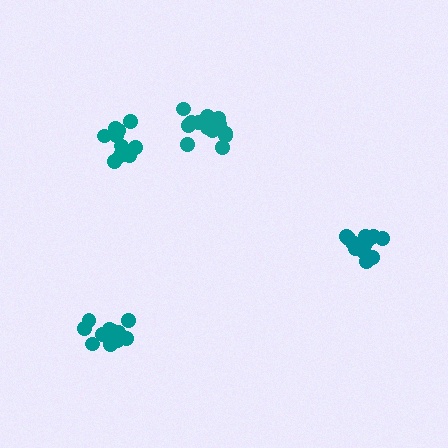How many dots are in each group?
Group 1: 13 dots, Group 2: 11 dots, Group 3: 13 dots, Group 4: 15 dots (52 total).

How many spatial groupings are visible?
There are 4 spatial groupings.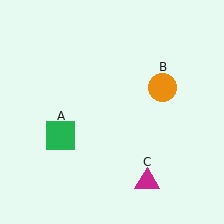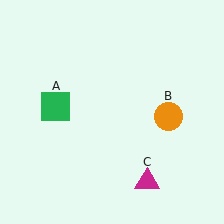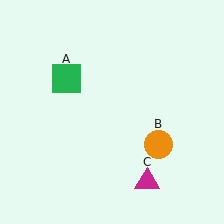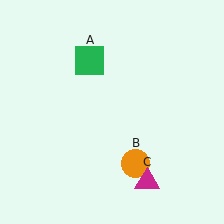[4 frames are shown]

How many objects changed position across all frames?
2 objects changed position: green square (object A), orange circle (object B).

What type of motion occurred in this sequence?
The green square (object A), orange circle (object B) rotated clockwise around the center of the scene.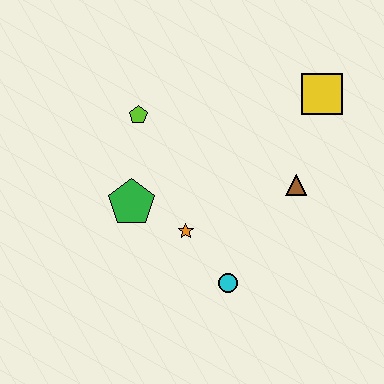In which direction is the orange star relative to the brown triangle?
The orange star is to the left of the brown triangle.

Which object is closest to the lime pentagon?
The green pentagon is closest to the lime pentagon.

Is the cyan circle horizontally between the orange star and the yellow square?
Yes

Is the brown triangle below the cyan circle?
No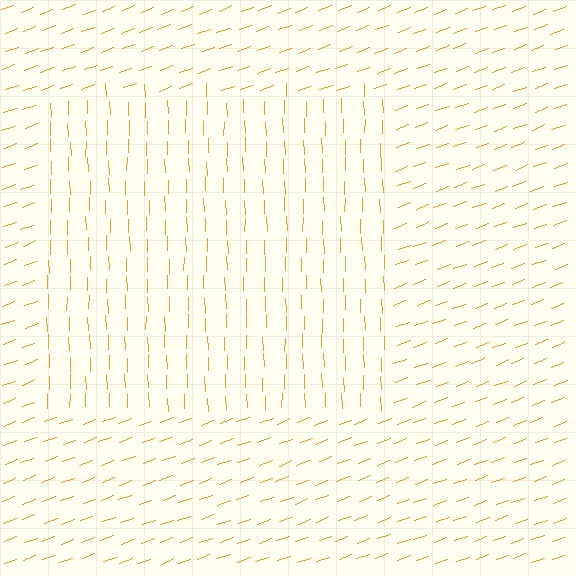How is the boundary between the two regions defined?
The boundary is defined purely by a change in line orientation (approximately 71 degrees difference). All lines are the same color and thickness.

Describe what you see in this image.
The image is filled with small orange line segments. A rectangle region in the image has lines oriented differently from the surrounding lines, creating a visible texture boundary.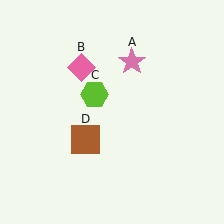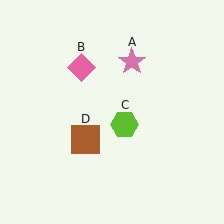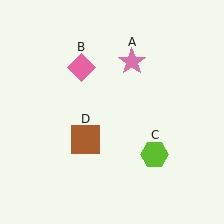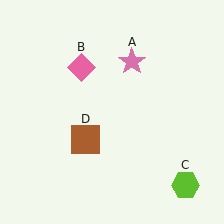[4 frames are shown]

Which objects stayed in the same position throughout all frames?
Pink star (object A) and pink diamond (object B) and brown square (object D) remained stationary.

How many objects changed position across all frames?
1 object changed position: lime hexagon (object C).